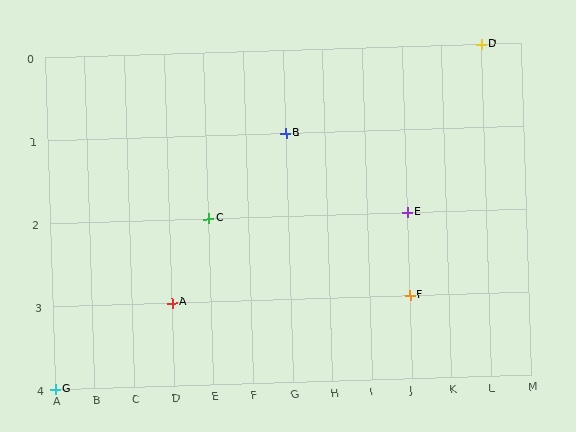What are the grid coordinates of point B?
Point B is at grid coordinates (G, 1).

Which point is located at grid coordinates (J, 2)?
Point E is at (J, 2).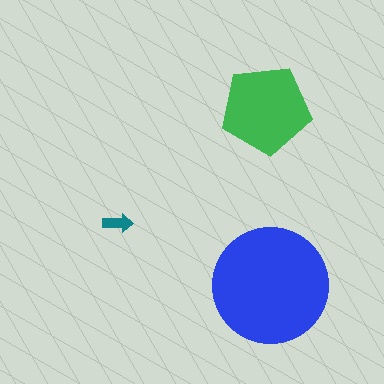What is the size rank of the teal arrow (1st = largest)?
3rd.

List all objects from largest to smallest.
The blue circle, the green pentagon, the teal arrow.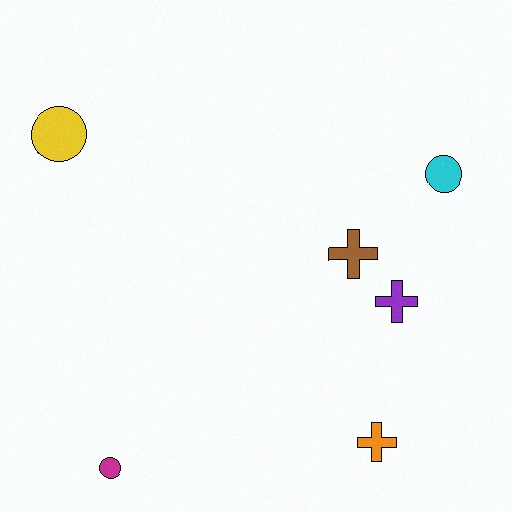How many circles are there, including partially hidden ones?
There are 3 circles.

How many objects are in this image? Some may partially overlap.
There are 6 objects.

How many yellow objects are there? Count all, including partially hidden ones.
There is 1 yellow object.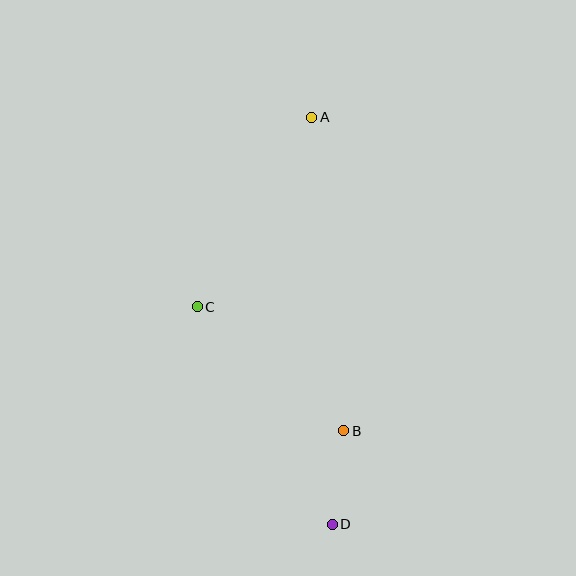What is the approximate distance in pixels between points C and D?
The distance between C and D is approximately 256 pixels.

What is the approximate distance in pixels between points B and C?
The distance between B and C is approximately 192 pixels.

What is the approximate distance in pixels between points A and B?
The distance between A and B is approximately 315 pixels.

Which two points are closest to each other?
Points B and D are closest to each other.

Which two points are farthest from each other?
Points A and D are farthest from each other.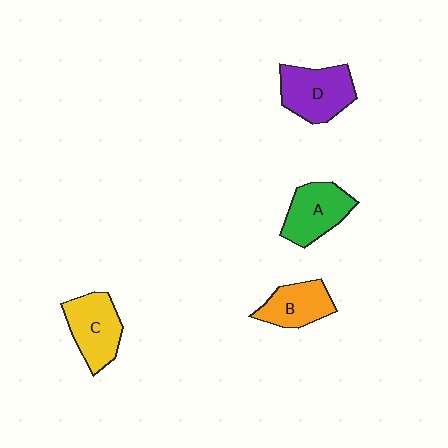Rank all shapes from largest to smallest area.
From largest to smallest: D (purple), C (yellow), A (green), B (orange).